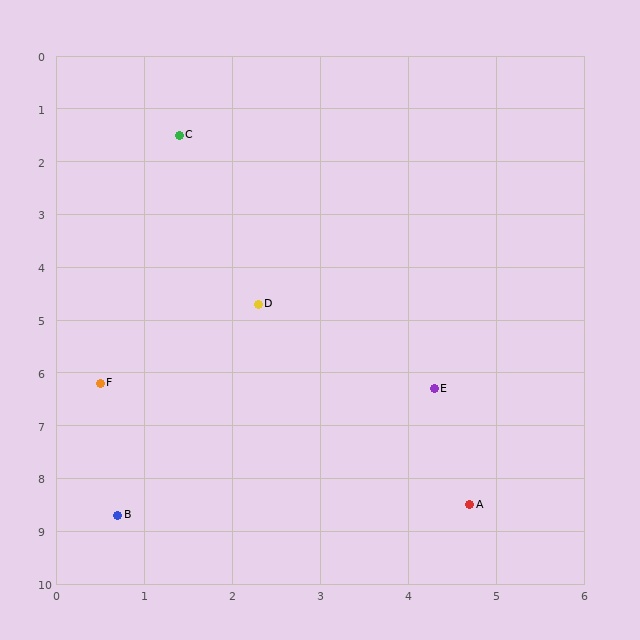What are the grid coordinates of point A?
Point A is at approximately (4.7, 8.5).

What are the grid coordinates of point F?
Point F is at approximately (0.5, 6.2).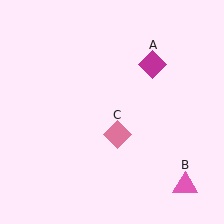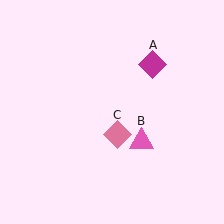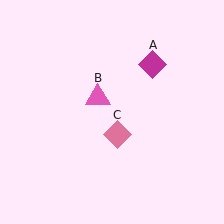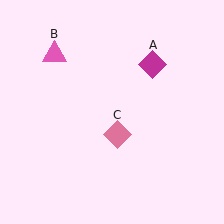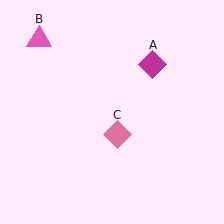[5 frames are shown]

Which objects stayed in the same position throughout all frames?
Magenta diamond (object A) and pink diamond (object C) remained stationary.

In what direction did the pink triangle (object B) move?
The pink triangle (object B) moved up and to the left.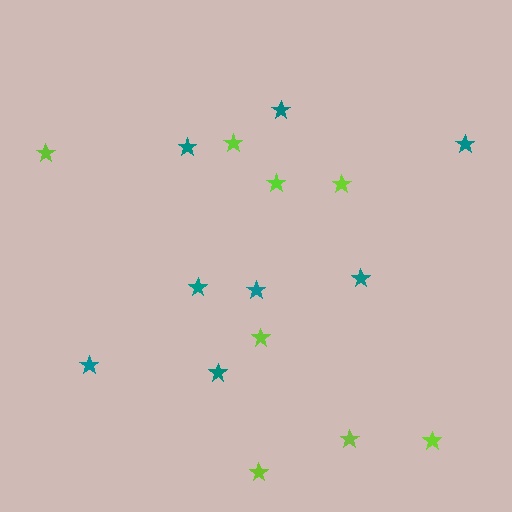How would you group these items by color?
There are 2 groups: one group of lime stars (8) and one group of teal stars (8).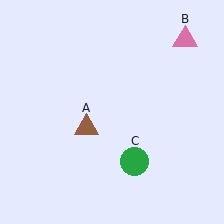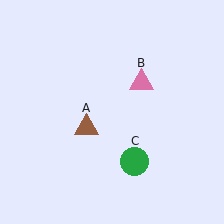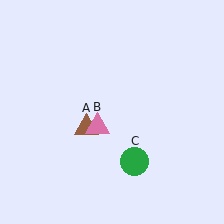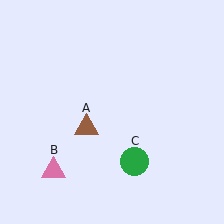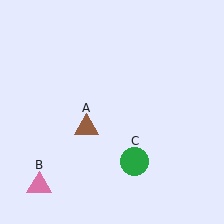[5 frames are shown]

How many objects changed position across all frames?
1 object changed position: pink triangle (object B).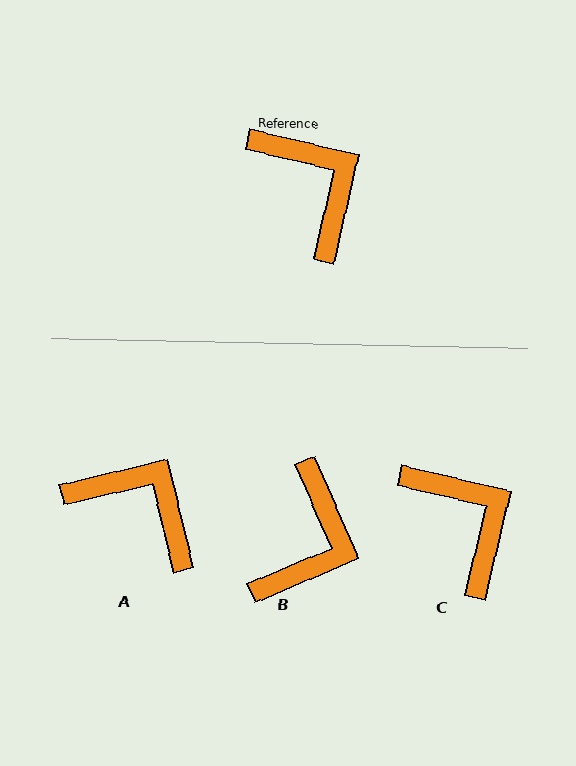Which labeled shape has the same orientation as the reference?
C.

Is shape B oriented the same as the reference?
No, it is off by about 54 degrees.